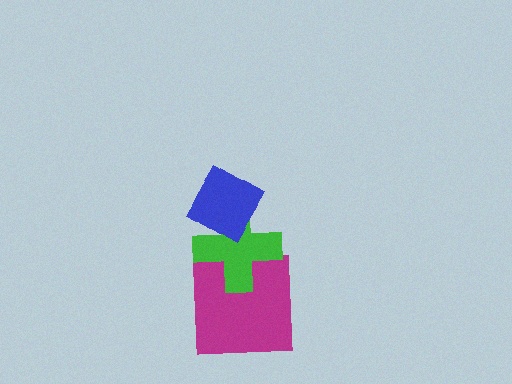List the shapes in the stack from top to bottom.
From top to bottom: the blue diamond, the green cross, the magenta square.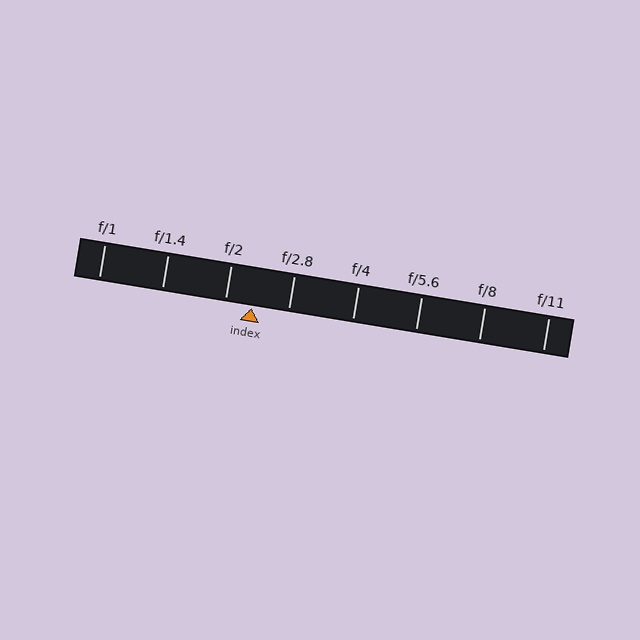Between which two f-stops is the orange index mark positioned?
The index mark is between f/2 and f/2.8.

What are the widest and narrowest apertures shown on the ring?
The widest aperture shown is f/1 and the narrowest is f/11.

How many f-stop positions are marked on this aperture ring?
There are 8 f-stop positions marked.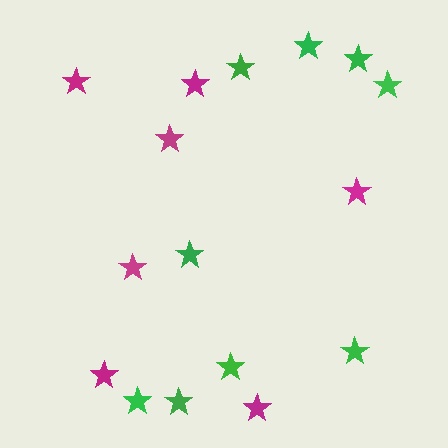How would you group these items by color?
There are 2 groups: one group of green stars (9) and one group of magenta stars (7).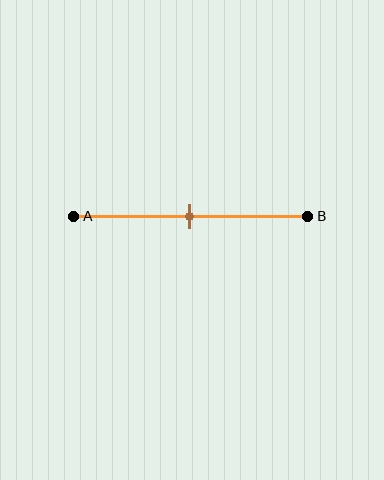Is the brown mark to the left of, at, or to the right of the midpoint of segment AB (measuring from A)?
The brown mark is approximately at the midpoint of segment AB.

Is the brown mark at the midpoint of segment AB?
Yes, the mark is approximately at the midpoint.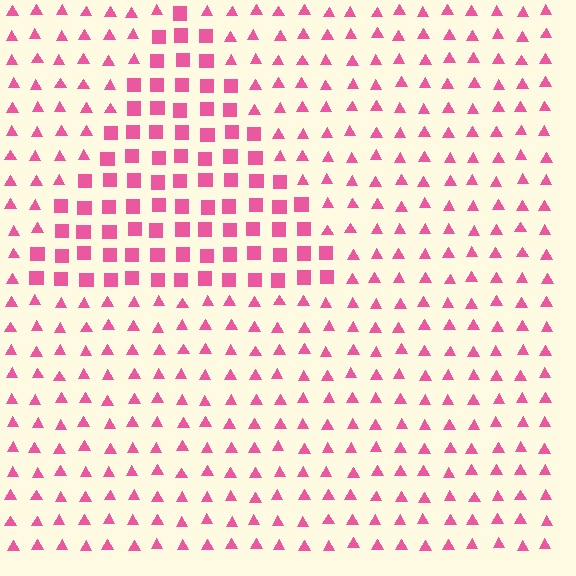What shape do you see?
I see a triangle.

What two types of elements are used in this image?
The image uses squares inside the triangle region and triangles outside it.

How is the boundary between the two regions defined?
The boundary is defined by a change in element shape: squares inside vs. triangles outside. All elements share the same color and spacing.